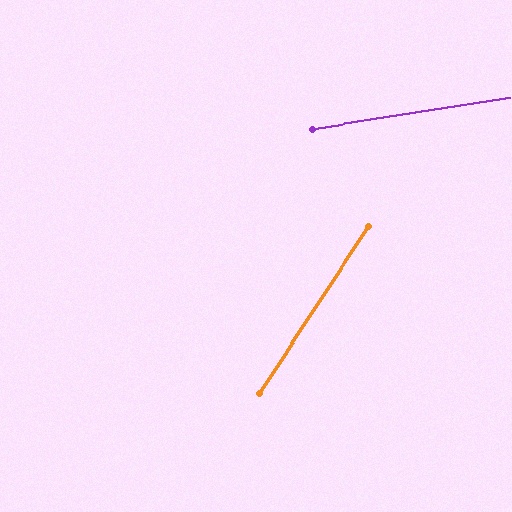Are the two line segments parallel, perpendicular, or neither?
Neither parallel nor perpendicular — they differ by about 47°.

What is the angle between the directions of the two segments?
Approximately 47 degrees.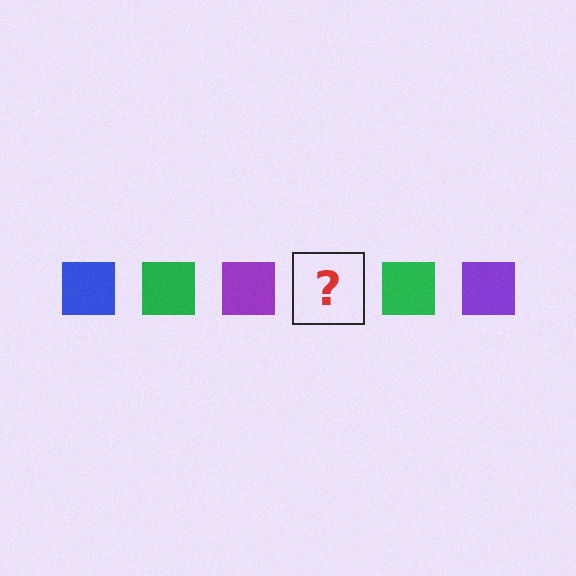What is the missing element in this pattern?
The missing element is a blue square.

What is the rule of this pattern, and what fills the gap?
The rule is that the pattern cycles through blue, green, purple squares. The gap should be filled with a blue square.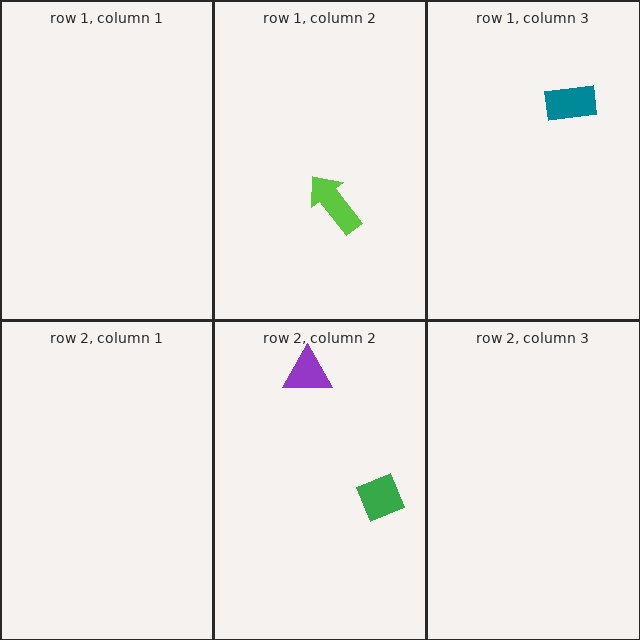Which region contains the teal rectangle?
The row 1, column 3 region.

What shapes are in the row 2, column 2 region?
The green diamond, the purple triangle.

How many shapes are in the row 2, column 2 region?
2.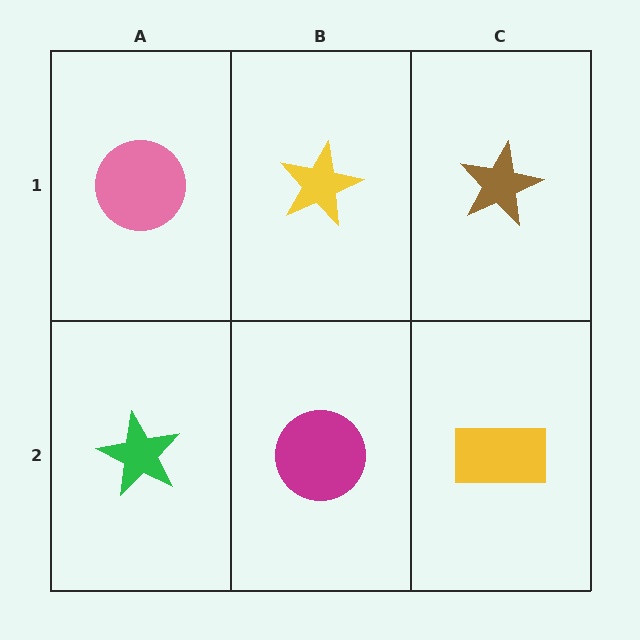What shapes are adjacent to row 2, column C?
A brown star (row 1, column C), a magenta circle (row 2, column B).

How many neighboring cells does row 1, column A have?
2.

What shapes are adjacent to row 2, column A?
A pink circle (row 1, column A), a magenta circle (row 2, column B).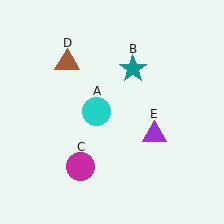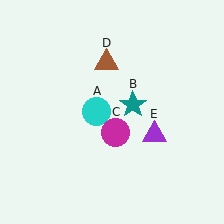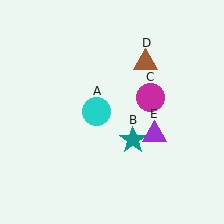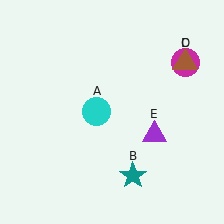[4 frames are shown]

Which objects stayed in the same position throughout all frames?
Cyan circle (object A) and purple triangle (object E) remained stationary.